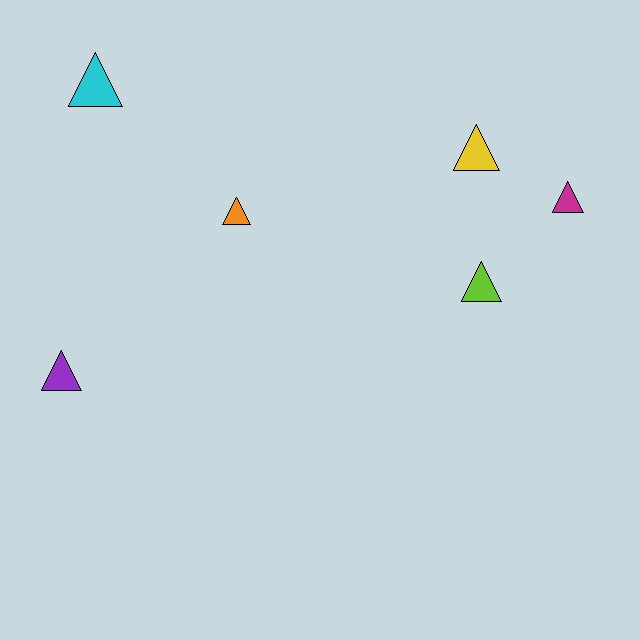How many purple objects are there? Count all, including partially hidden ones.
There is 1 purple object.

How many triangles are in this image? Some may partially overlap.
There are 6 triangles.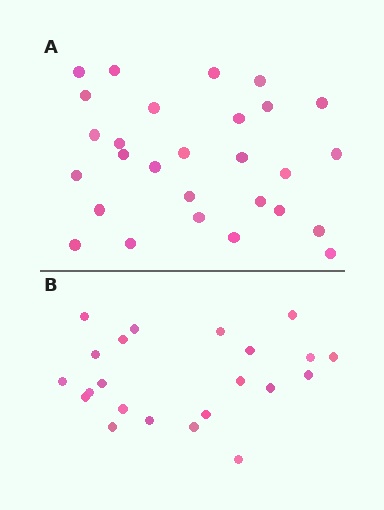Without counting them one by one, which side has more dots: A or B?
Region A (the top region) has more dots.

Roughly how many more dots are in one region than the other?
Region A has about 6 more dots than region B.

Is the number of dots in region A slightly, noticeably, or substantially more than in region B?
Region A has noticeably more, but not dramatically so. The ratio is roughly 1.3 to 1.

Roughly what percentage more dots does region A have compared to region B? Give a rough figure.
About 25% more.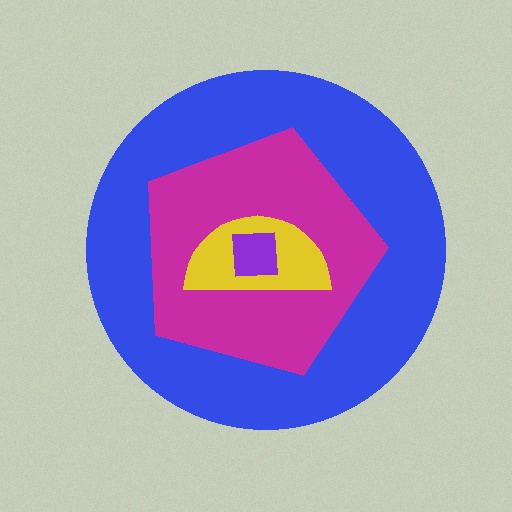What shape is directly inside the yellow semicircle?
The purple square.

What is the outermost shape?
The blue circle.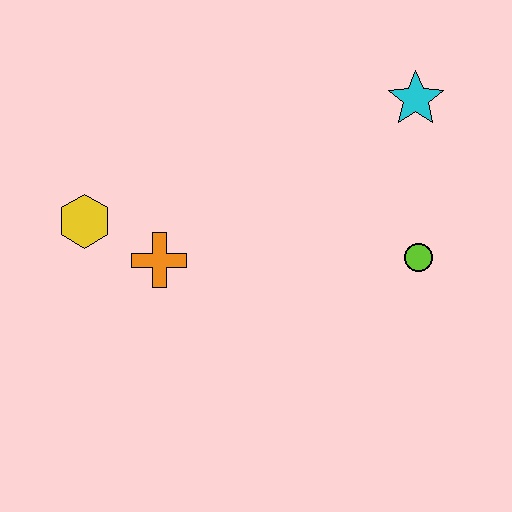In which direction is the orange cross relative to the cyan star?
The orange cross is to the left of the cyan star.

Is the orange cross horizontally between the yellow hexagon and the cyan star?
Yes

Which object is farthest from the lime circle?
The yellow hexagon is farthest from the lime circle.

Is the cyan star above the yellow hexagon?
Yes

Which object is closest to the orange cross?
The yellow hexagon is closest to the orange cross.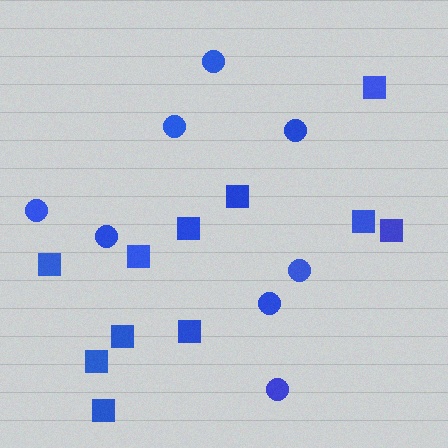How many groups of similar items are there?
There are 2 groups: one group of squares (11) and one group of circles (8).